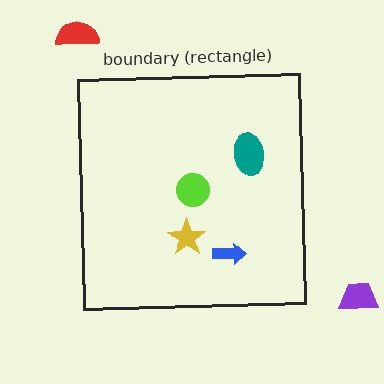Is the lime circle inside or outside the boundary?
Inside.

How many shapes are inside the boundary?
4 inside, 2 outside.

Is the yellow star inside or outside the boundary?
Inside.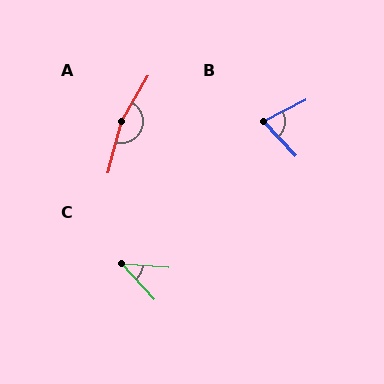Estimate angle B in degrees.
Approximately 74 degrees.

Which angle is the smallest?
C, at approximately 45 degrees.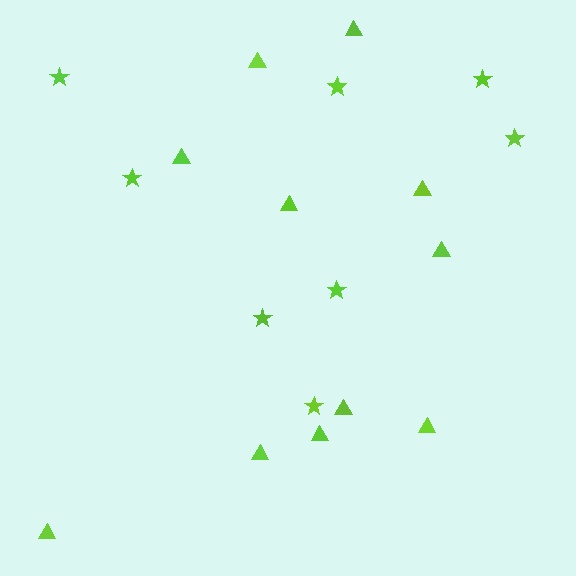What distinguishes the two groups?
There are 2 groups: one group of triangles (11) and one group of stars (8).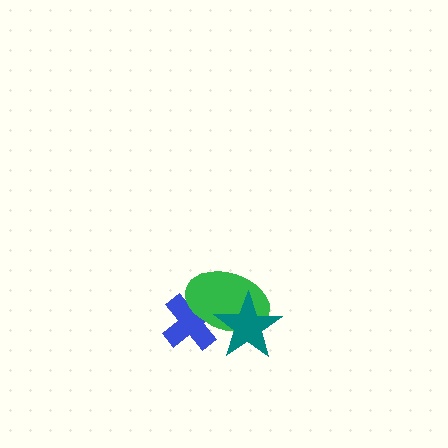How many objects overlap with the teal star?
2 objects overlap with the teal star.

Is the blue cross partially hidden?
Yes, it is partially covered by another shape.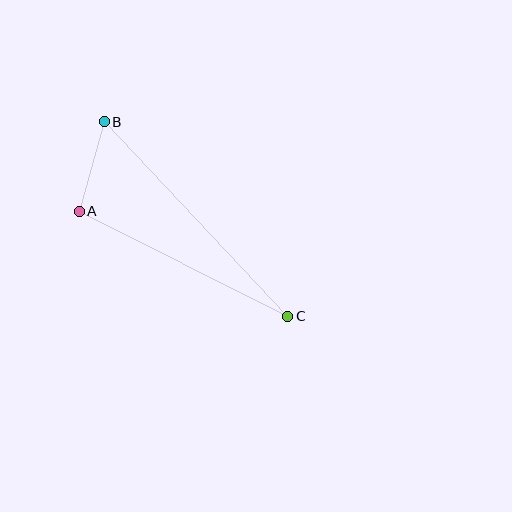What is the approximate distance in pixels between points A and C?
The distance between A and C is approximately 233 pixels.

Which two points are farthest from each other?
Points B and C are farthest from each other.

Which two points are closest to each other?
Points A and B are closest to each other.